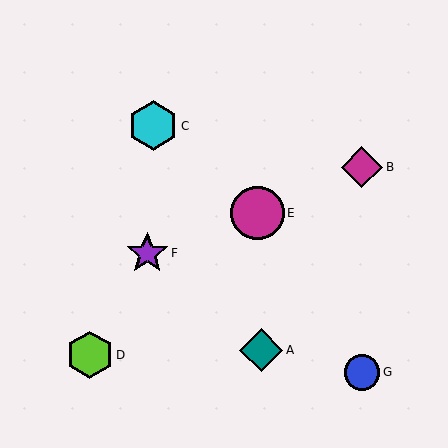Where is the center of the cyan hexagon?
The center of the cyan hexagon is at (153, 126).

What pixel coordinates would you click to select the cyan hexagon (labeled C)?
Click at (153, 126) to select the cyan hexagon C.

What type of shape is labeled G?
Shape G is a blue circle.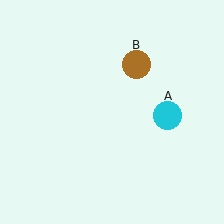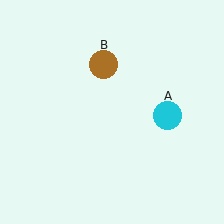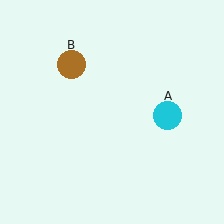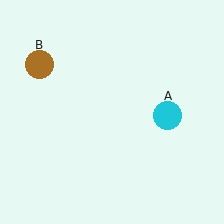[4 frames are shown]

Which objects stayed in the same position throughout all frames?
Cyan circle (object A) remained stationary.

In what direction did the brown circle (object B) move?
The brown circle (object B) moved left.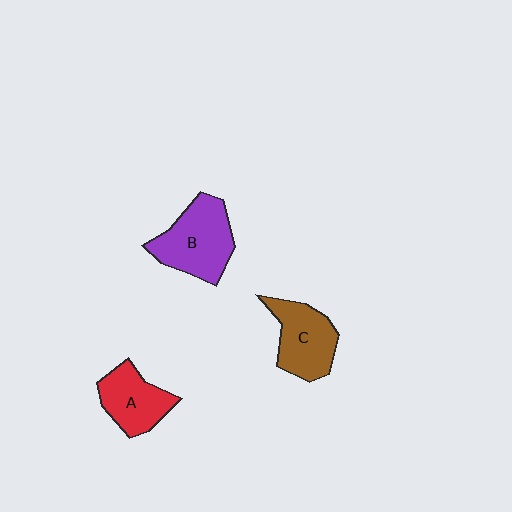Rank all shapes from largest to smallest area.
From largest to smallest: B (purple), C (brown), A (red).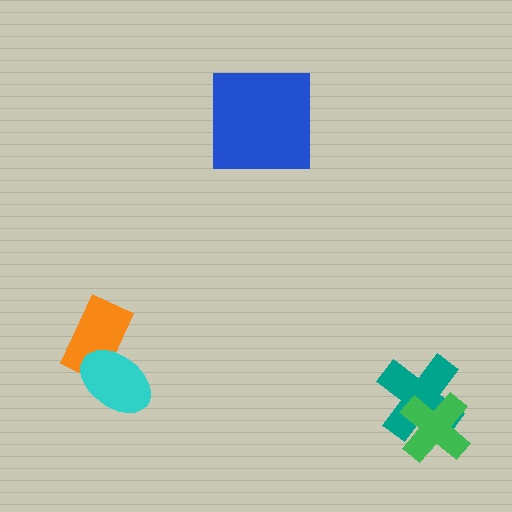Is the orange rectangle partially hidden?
Yes, it is partially covered by another shape.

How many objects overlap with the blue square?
0 objects overlap with the blue square.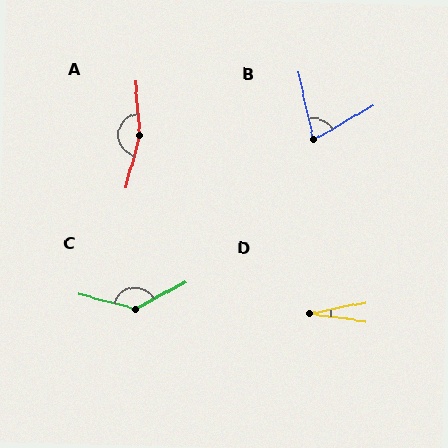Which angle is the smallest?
D, at approximately 18 degrees.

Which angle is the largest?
A, at approximately 161 degrees.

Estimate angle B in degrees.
Approximately 72 degrees.